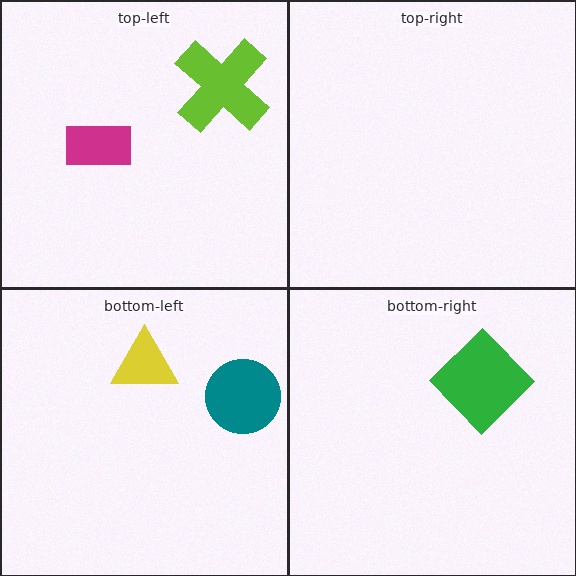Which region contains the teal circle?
The bottom-left region.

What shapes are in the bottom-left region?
The teal circle, the yellow triangle.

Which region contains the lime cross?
The top-left region.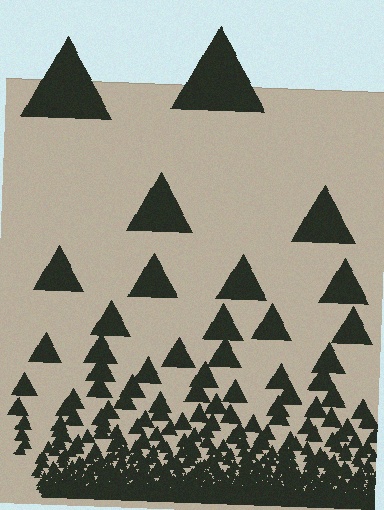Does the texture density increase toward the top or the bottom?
Density increases toward the bottom.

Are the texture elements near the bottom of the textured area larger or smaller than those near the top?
Smaller. The gradient is inverted — elements near the bottom are smaller and denser.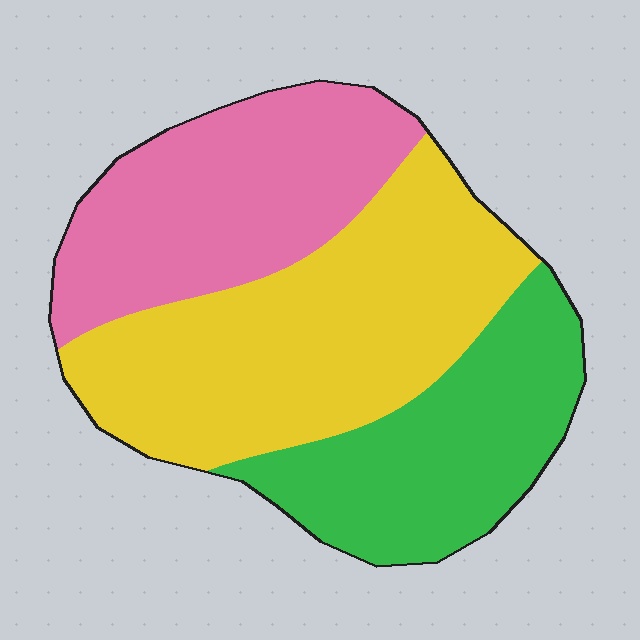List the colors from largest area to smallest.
From largest to smallest: yellow, pink, green.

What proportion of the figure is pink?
Pink covers roughly 30% of the figure.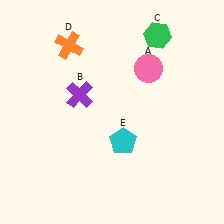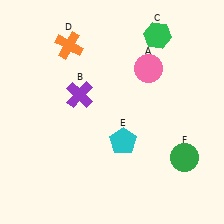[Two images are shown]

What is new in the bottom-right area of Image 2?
A green circle (F) was added in the bottom-right area of Image 2.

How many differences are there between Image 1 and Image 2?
There is 1 difference between the two images.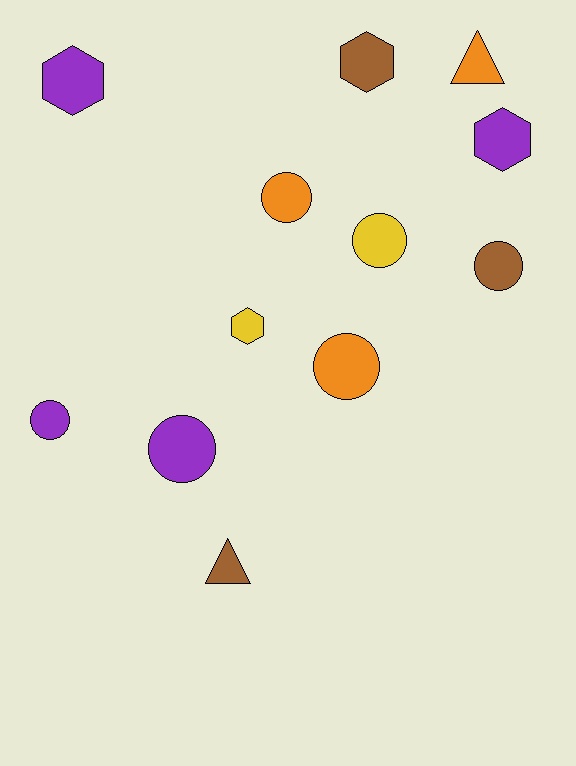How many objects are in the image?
There are 12 objects.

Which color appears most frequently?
Purple, with 4 objects.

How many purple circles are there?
There are 2 purple circles.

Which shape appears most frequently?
Circle, with 6 objects.